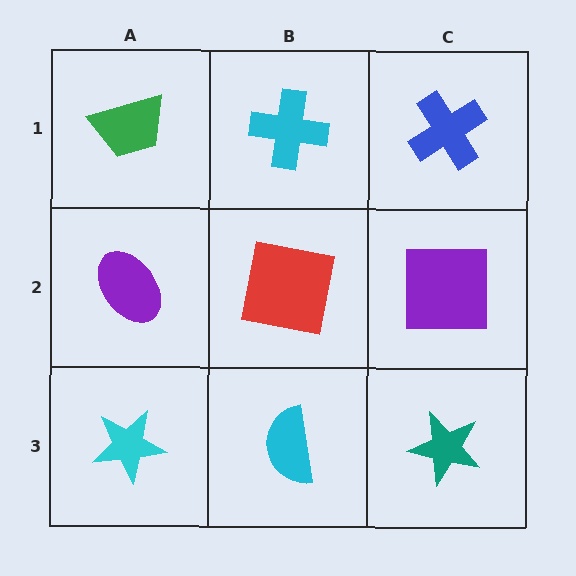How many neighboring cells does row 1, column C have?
2.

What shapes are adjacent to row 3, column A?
A purple ellipse (row 2, column A), a cyan semicircle (row 3, column B).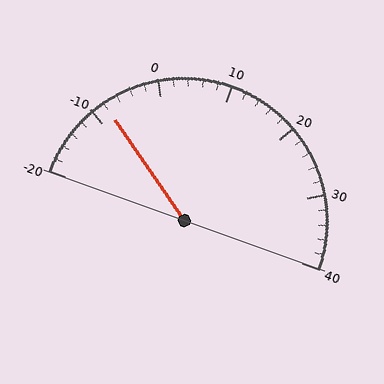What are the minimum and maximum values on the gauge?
The gauge ranges from -20 to 40.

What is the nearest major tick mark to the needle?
The nearest major tick mark is -10.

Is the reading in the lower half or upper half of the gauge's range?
The reading is in the lower half of the range (-20 to 40).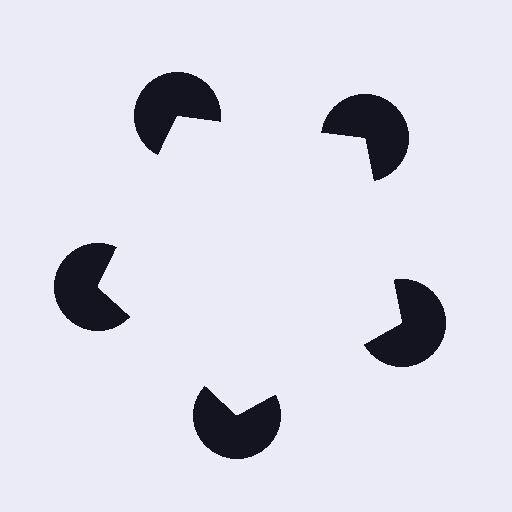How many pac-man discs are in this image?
There are 5 — one at each vertex of the illusory pentagon.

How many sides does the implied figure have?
5 sides.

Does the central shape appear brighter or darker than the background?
It typically appears slightly brighter than the background, even though no actual brightness change is drawn.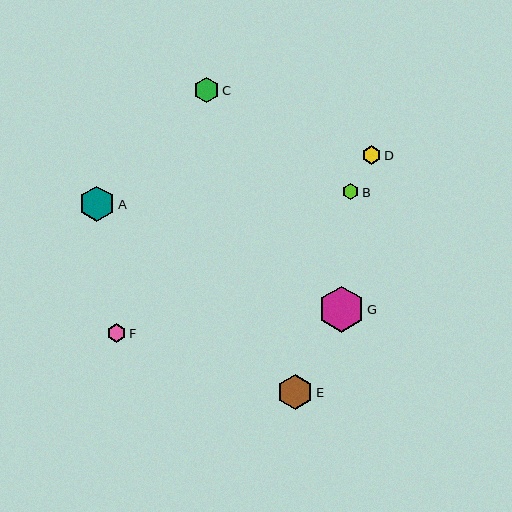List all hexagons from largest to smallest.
From largest to smallest: G, A, E, C, D, F, B.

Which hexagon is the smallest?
Hexagon B is the smallest with a size of approximately 16 pixels.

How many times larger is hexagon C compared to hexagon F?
Hexagon C is approximately 1.3 times the size of hexagon F.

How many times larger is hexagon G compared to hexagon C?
Hexagon G is approximately 1.9 times the size of hexagon C.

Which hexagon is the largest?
Hexagon G is the largest with a size of approximately 46 pixels.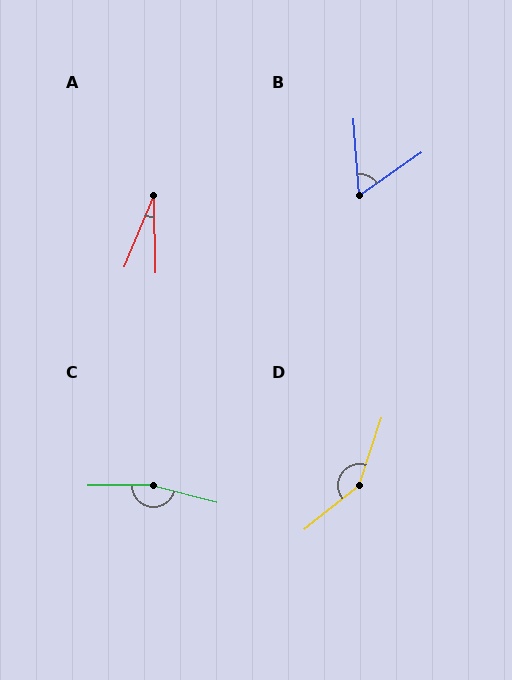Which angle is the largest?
C, at approximately 165 degrees.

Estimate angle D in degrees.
Approximately 147 degrees.